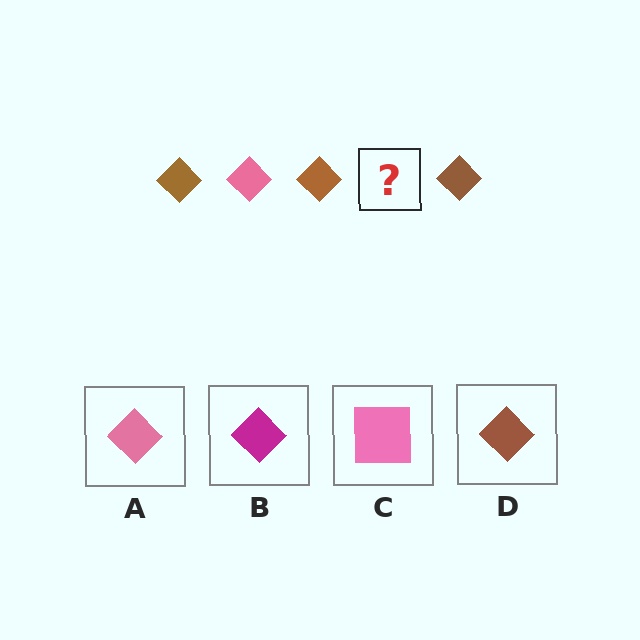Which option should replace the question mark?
Option A.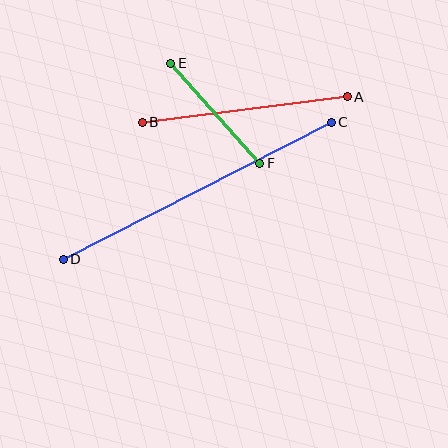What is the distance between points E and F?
The distance is approximately 134 pixels.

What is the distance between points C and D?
The distance is approximately 301 pixels.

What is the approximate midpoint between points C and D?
The midpoint is at approximately (197, 191) pixels.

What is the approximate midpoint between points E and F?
The midpoint is at approximately (215, 113) pixels.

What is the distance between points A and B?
The distance is approximately 206 pixels.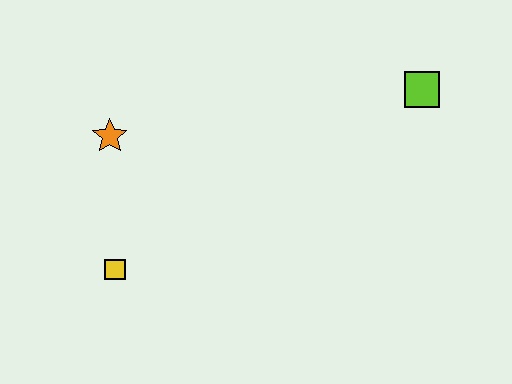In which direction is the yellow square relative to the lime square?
The yellow square is to the left of the lime square.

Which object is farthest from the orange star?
The lime square is farthest from the orange star.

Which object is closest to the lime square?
The orange star is closest to the lime square.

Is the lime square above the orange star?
Yes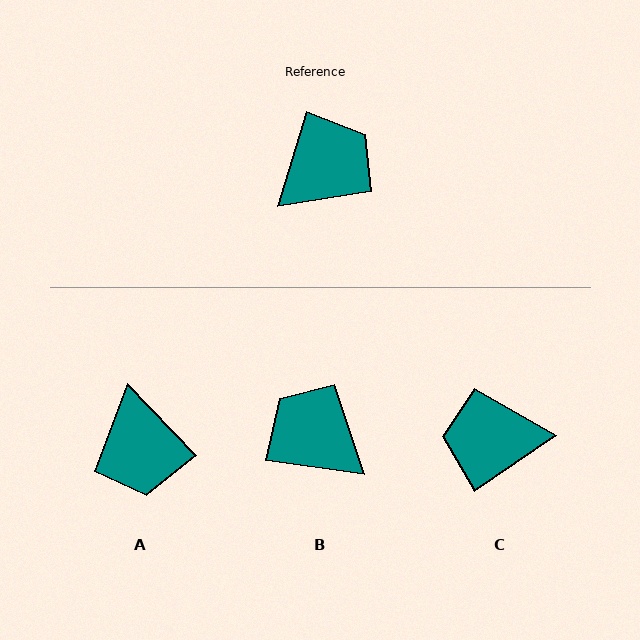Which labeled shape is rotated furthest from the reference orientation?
C, about 141 degrees away.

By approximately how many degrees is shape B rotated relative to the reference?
Approximately 99 degrees counter-clockwise.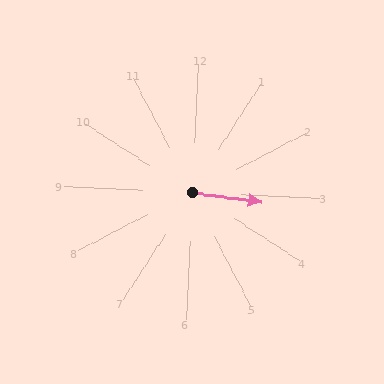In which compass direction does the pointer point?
East.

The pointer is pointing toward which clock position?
Roughly 3 o'clock.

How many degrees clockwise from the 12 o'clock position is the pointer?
Approximately 95 degrees.